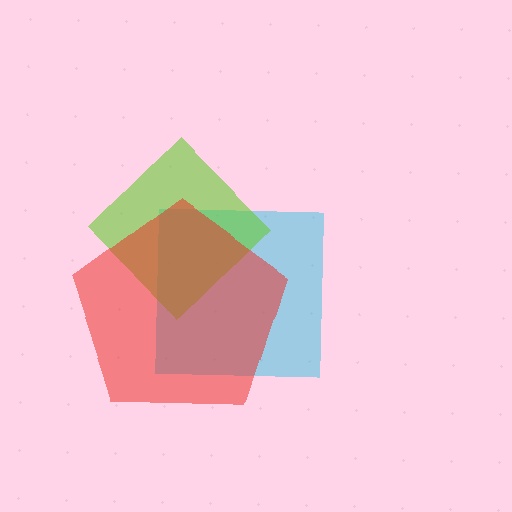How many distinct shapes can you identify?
There are 3 distinct shapes: a cyan square, a lime diamond, a red pentagon.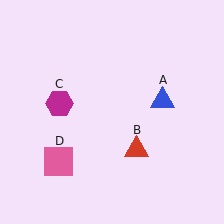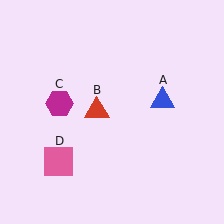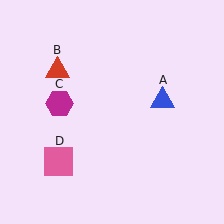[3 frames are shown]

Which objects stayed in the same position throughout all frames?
Blue triangle (object A) and magenta hexagon (object C) and pink square (object D) remained stationary.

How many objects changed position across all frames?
1 object changed position: red triangle (object B).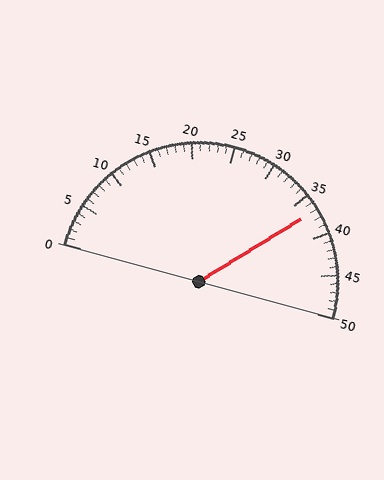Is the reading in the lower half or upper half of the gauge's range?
The reading is in the upper half of the range (0 to 50).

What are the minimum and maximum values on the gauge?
The gauge ranges from 0 to 50.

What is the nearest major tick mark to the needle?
The nearest major tick mark is 35.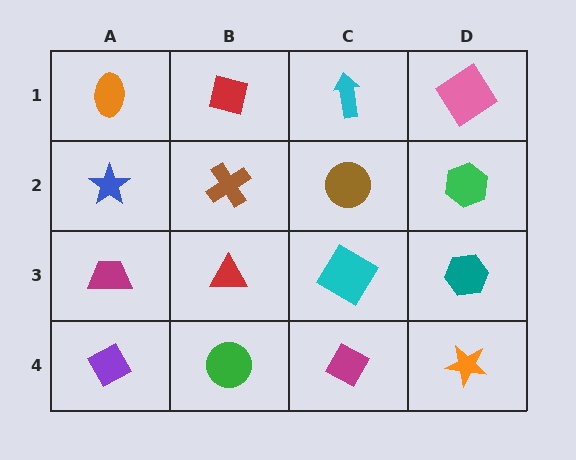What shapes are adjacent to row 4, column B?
A red triangle (row 3, column B), a purple diamond (row 4, column A), a magenta diamond (row 4, column C).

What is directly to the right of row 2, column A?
A brown cross.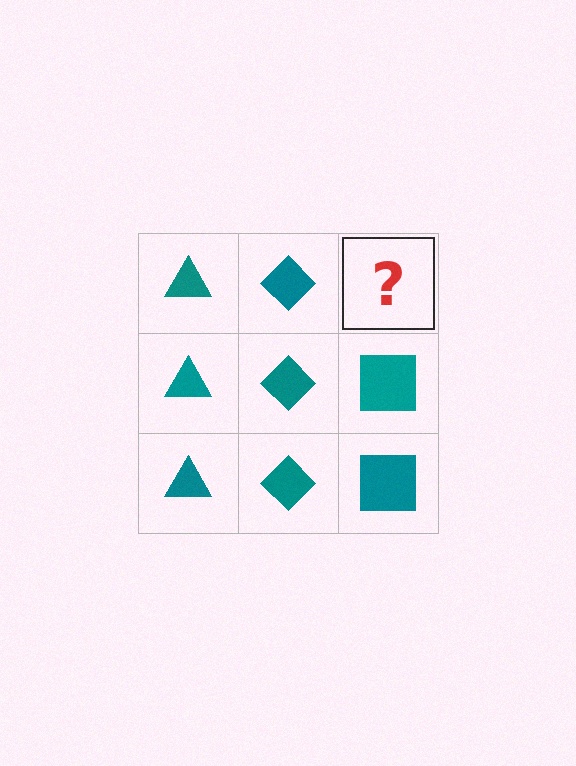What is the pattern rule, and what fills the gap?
The rule is that each column has a consistent shape. The gap should be filled with a teal square.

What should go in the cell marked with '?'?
The missing cell should contain a teal square.